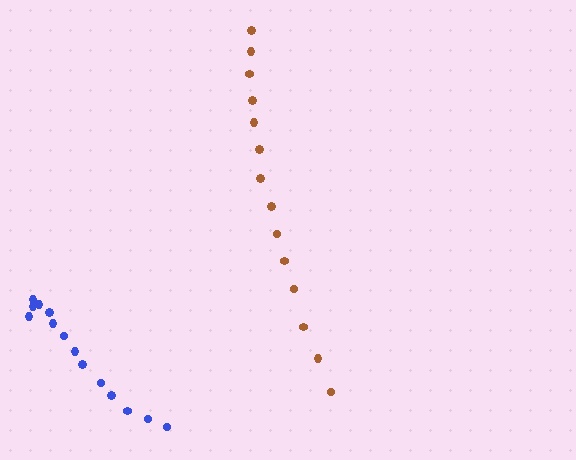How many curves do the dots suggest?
There are 2 distinct paths.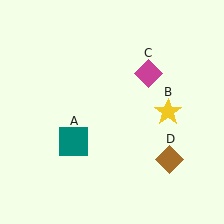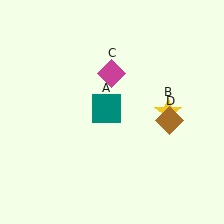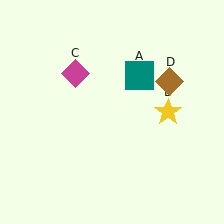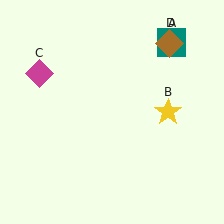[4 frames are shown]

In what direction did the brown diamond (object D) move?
The brown diamond (object D) moved up.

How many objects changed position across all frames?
3 objects changed position: teal square (object A), magenta diamond (object C), brown diamond (object D).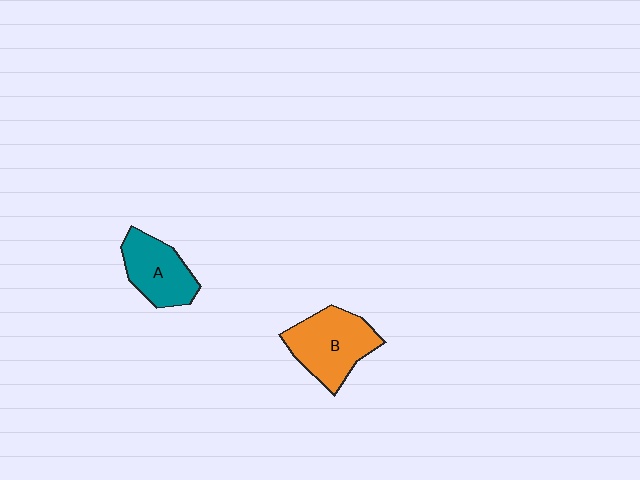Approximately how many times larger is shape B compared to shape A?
Approximately 1.3 times.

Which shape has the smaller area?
Shape A (teal).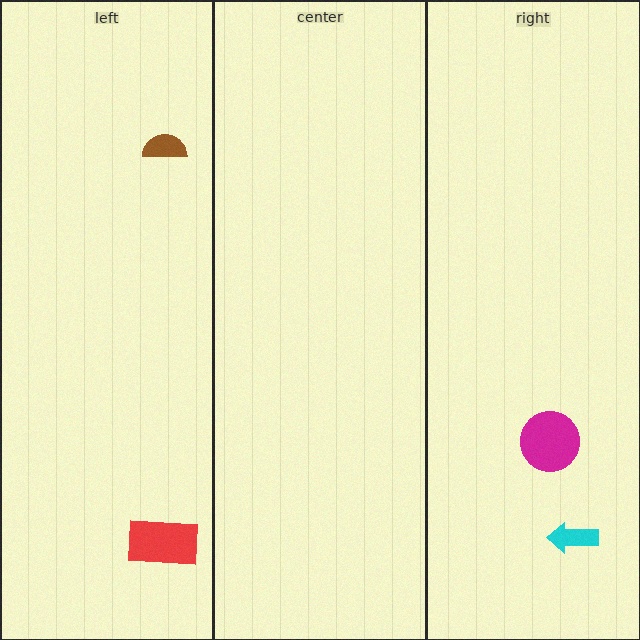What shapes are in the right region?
The magenta circle, the cyan arrow.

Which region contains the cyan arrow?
The right region.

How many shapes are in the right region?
2.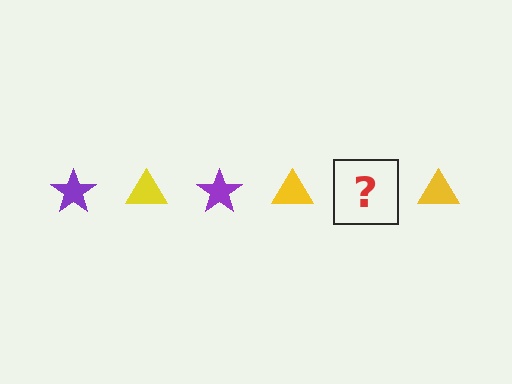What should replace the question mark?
The question mark should be replaced with a purple star.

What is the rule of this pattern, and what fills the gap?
The rule is that the pattern alternates between purple star and yellow triangle. The gap should be filled with a purple star.